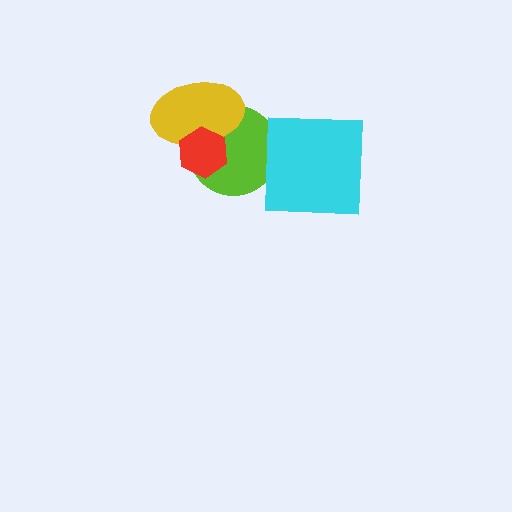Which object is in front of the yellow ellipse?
The red hexagon is in front of the yellow ellipse.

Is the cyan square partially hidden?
No, no other shape covers it.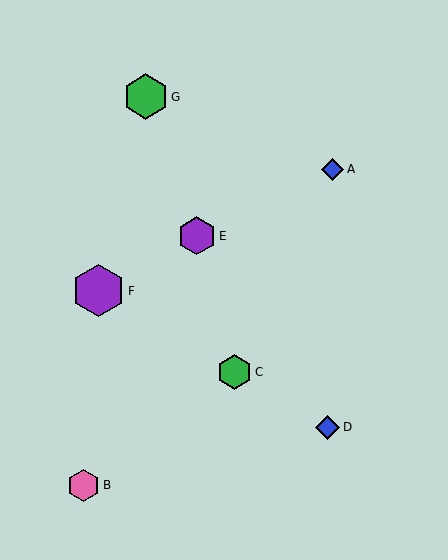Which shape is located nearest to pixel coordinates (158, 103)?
The green hexagon (labeled G) at (146, 97) is nearest to that location.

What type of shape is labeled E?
Shape E is a purple hexagon.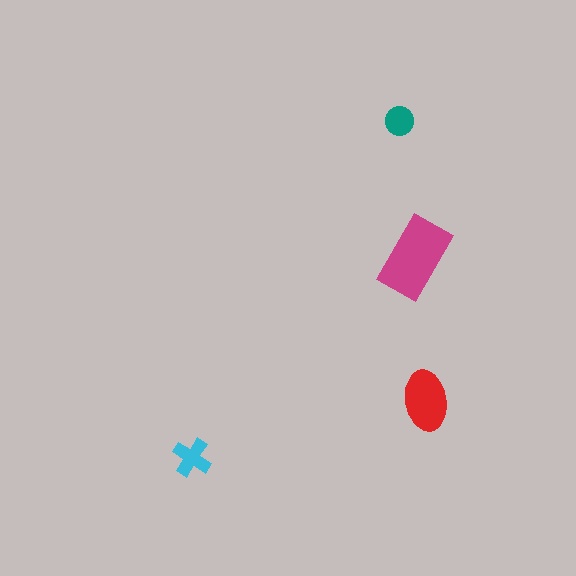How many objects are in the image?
There are 4 objects in the image.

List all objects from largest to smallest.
The magenta rectangle, the red ellipse, the cyan cross, the teal circle.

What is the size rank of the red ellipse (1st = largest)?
2nd.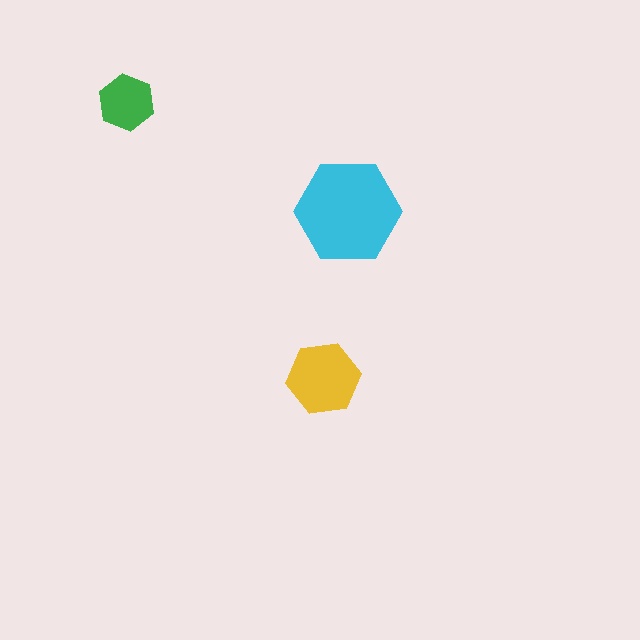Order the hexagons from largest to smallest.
the cyan one, the yellow one, the green one.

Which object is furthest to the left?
The green hexagon is leftmost.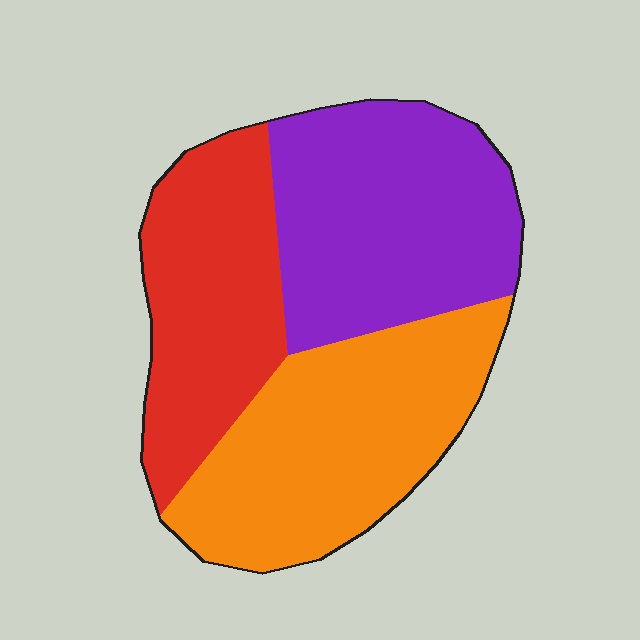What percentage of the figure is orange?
Orange covers about 35% of the figure.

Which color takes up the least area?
Red, at roughly 30%.